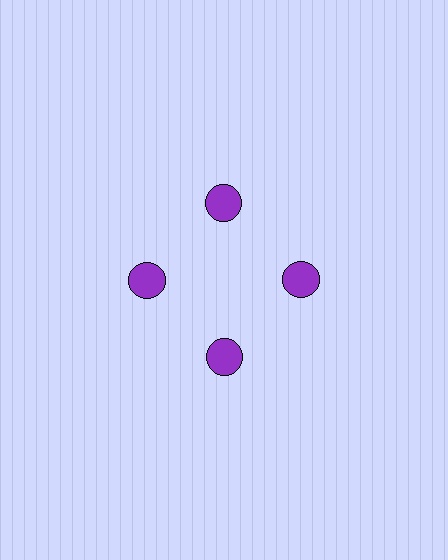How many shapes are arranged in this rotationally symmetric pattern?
There are 4 shapes, arranged in 4 groups of 1.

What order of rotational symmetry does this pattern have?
This pattern has 4-fold rotational symmetry.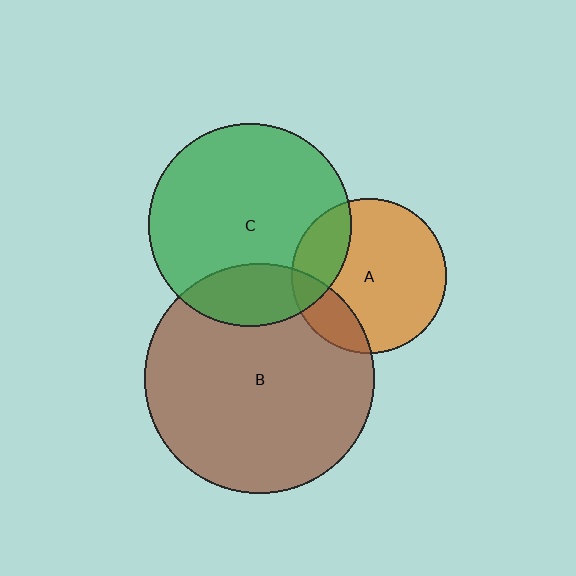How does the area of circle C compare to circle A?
Approximately 1.7 times.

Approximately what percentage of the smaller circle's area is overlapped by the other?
Approximately 20%.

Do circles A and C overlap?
Yes.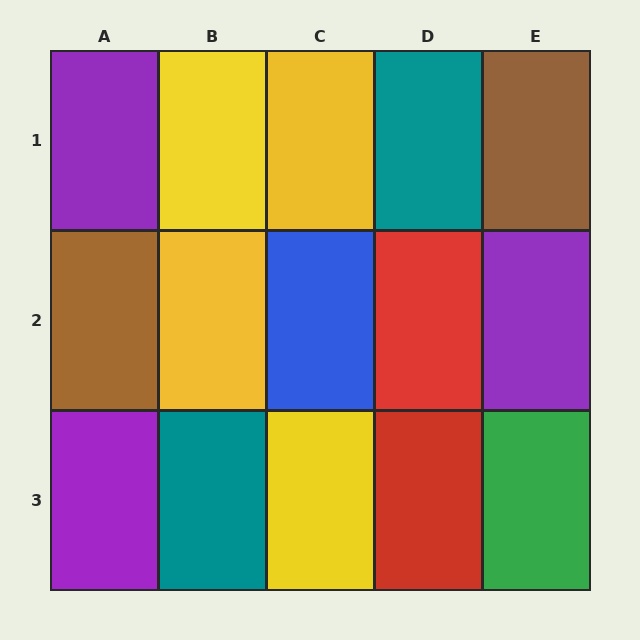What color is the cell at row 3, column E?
Green.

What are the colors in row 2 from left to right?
Brown, yellow, blue, red, purple.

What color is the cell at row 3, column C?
Yellow.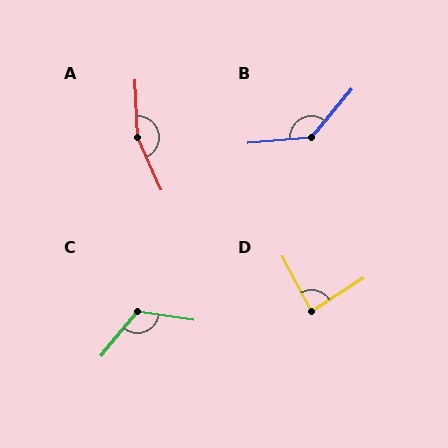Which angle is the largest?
A, at approximately 158 degrees.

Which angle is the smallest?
D, at approximately 86 degrees.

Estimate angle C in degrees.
Approximately 121 degrees.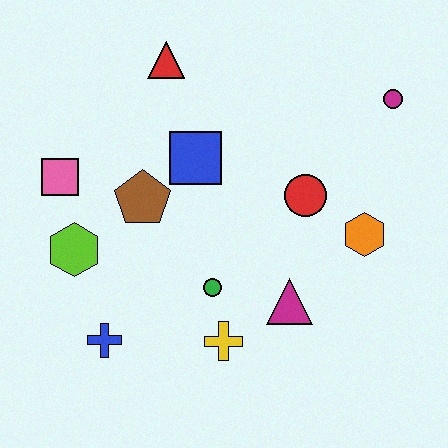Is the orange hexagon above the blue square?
No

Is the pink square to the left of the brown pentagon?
Yes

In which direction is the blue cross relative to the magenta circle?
The blue cross is to the left of the magenta circle.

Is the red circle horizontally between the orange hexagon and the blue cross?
Yes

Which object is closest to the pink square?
The lime hexagon is closest to the pink square.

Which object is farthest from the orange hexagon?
The pink square is farthest from the orange hexagon.